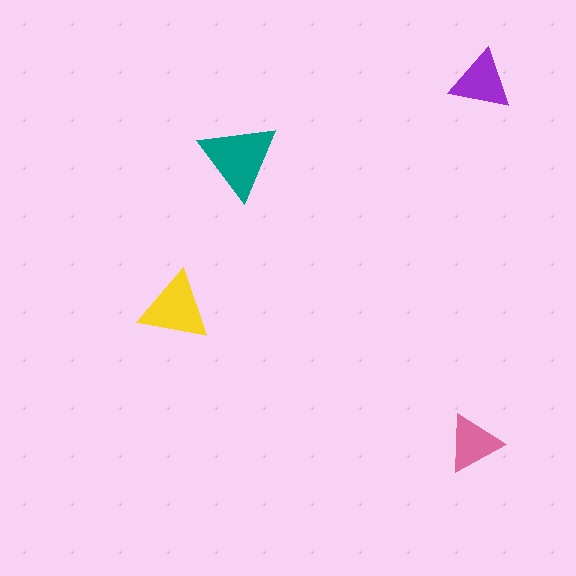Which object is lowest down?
The pink triangle is bottommost.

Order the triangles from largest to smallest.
the teal one, the yellow one, the purple one, the pink one.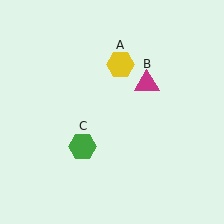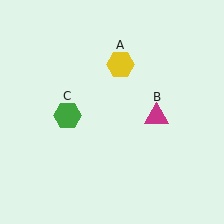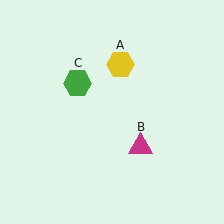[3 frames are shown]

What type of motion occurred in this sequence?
The magenta triangle (object B), green hexagon (object C) rotated clockwise around the center of the scene.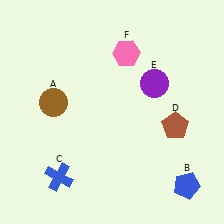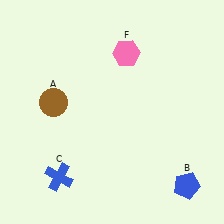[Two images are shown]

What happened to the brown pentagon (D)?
The brown pentagon (D) was removed in Image 2. It was in the bottom-right area of Image 1.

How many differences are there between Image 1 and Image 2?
There are 2 differences between the two images.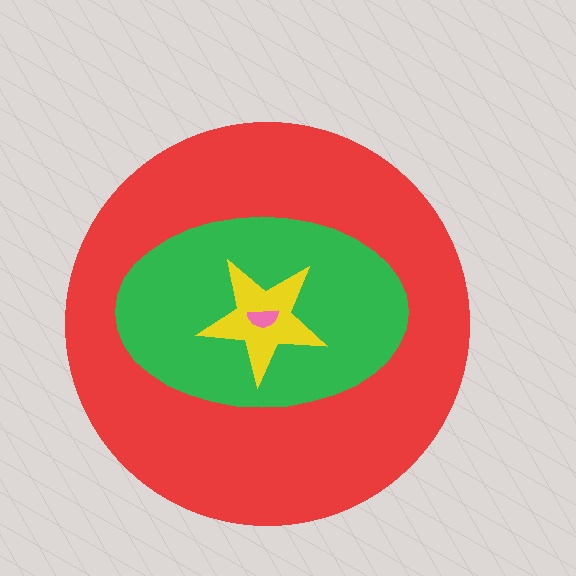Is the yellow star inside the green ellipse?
Yes.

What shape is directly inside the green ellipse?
The yellow star.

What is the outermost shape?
The red circle.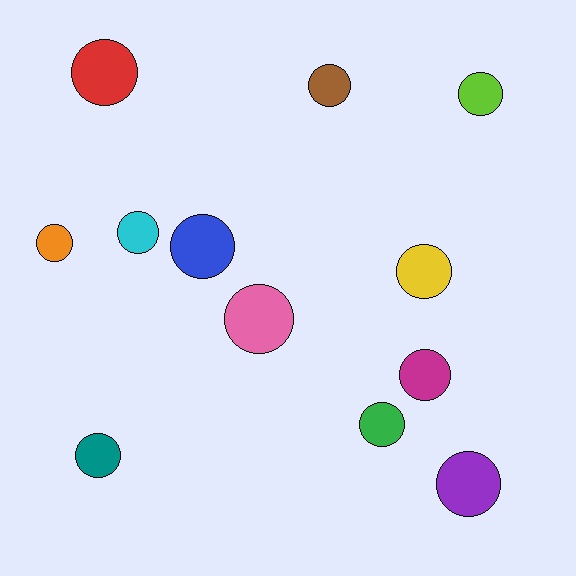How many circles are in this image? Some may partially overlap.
There are 12 circles.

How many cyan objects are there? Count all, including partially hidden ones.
There is 1 cyan object.